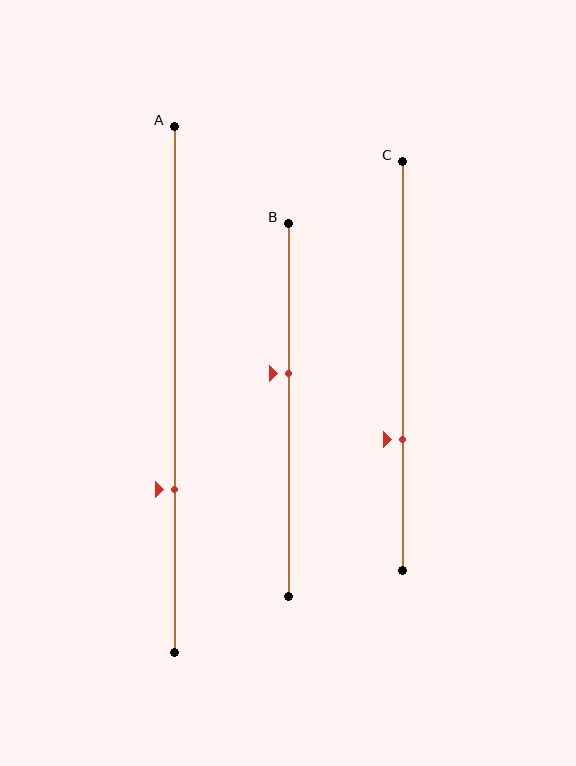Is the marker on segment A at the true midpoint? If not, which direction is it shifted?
No, the marker on segment A is shifted downward by about 19% of the segment length.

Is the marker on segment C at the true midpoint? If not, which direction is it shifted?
No, the marker on segment C is shifted downward by about 18% of the segment length.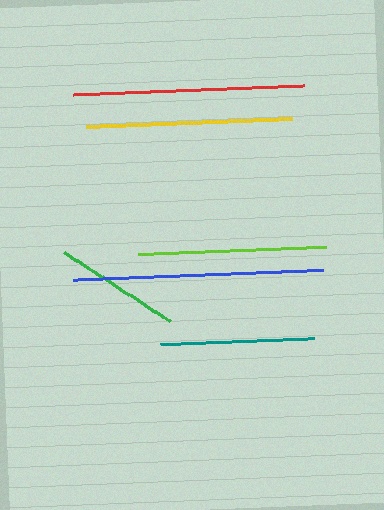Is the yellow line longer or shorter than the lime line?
The yellow line is longer than the lime line.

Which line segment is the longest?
The blue line is the longest at approximately 250 pixels.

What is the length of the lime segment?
The lime segment is approximately 188 pixels long.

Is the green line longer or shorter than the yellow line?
The yellow line is longer than the green line.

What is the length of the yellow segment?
The yellow segment is approximately 206 pixels long.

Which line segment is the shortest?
The green line is the shortest at approximately 126 pixels.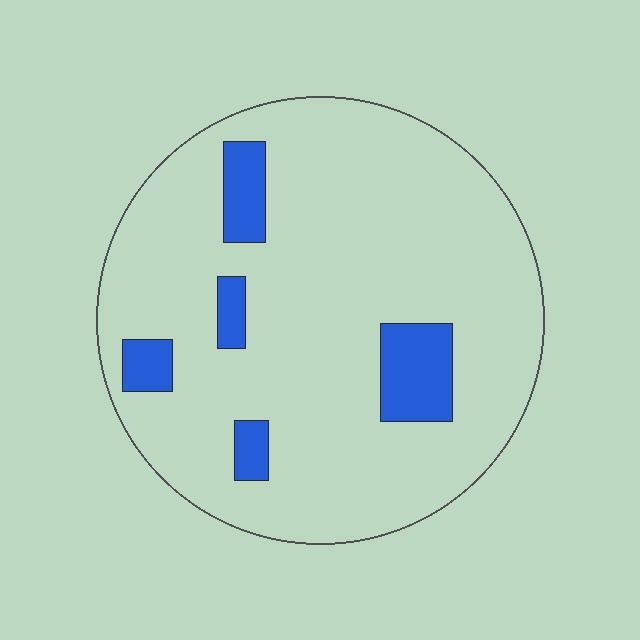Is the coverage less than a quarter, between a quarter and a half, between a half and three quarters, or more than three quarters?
Less than a quarter.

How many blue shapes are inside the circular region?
5.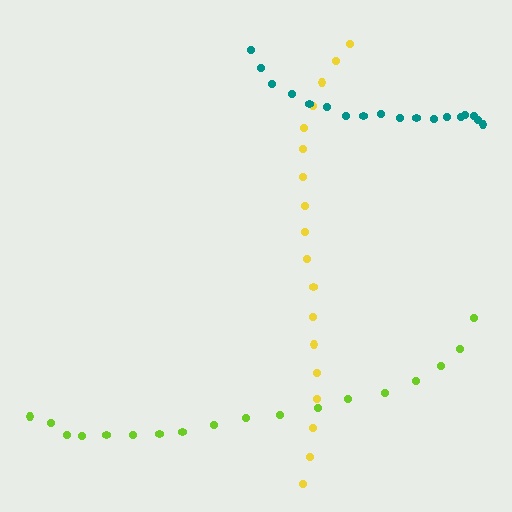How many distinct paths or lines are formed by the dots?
There are 3 distinct paths.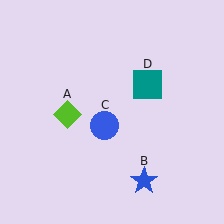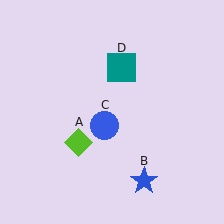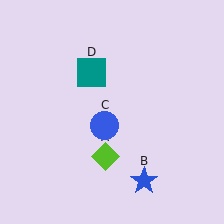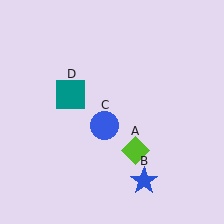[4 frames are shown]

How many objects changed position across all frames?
2 objects changed position: lime diamond (object A), teal square (object D).